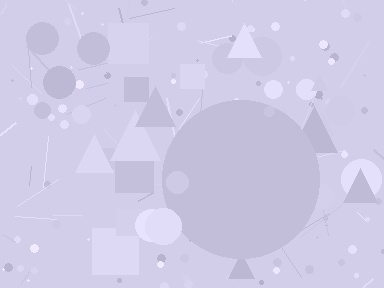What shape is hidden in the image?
A circle is hidden in the image.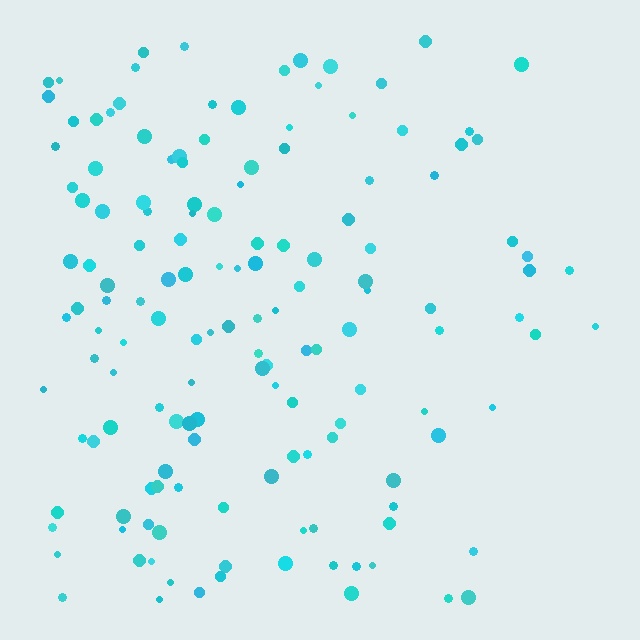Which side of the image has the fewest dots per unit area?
The right.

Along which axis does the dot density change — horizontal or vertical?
Horizontal.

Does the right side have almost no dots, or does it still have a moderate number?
Still a moderate number, just noticeably fewer than the left.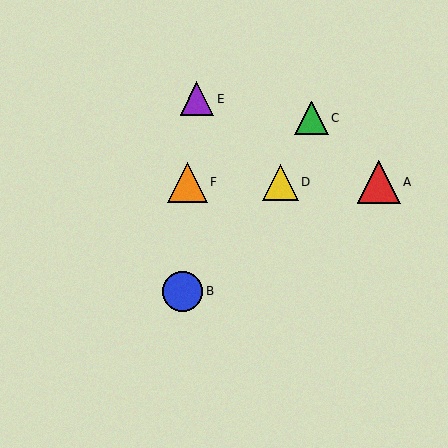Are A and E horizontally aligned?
No, A is at y≈182 and E is at y≈99.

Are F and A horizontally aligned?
Yes, both are at y≈182.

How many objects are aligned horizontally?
3 objects (A, D, F) are aligned horizontally.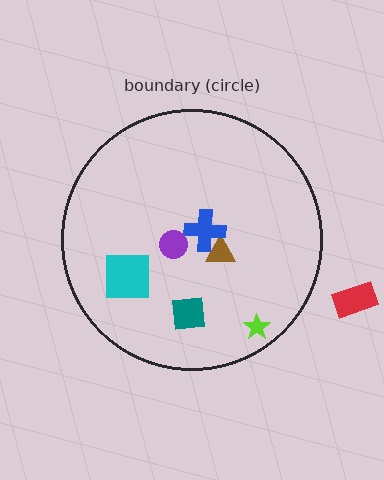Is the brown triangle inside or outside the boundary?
Inside.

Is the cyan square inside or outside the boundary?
Inside.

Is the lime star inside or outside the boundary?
Inside.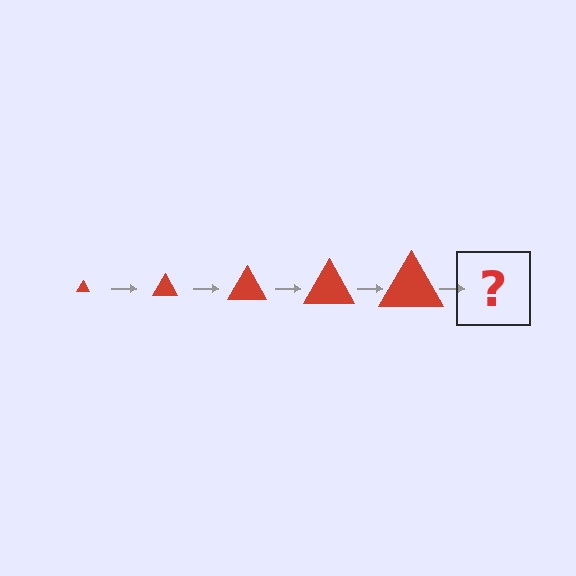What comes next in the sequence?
The next element should be a red triangle, larger than the previous one.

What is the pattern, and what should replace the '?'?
The pattern is that the triangle gets progressively larger each step. The '?' should be a red triangle, larger than the previous one.